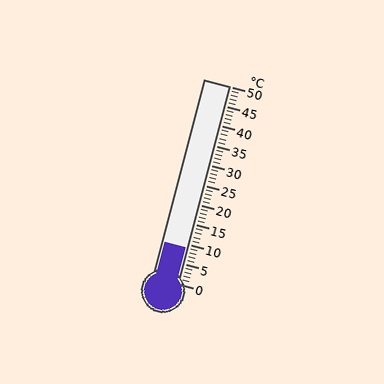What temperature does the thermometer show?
The thermometer shows approximately 9°C.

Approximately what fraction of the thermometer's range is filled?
The thermometer is filled to approximately 20% of its range.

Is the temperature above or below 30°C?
The temperature is below 30°C.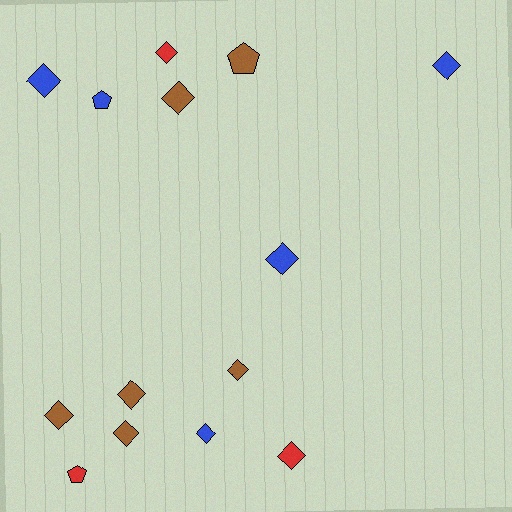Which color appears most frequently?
Brown, with 6 objects.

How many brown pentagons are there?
There is 1 brown pentagon.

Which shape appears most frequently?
Diamond, with 11 objects.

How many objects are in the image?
There are 14 objects.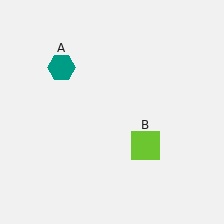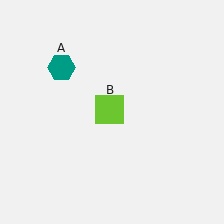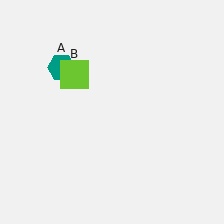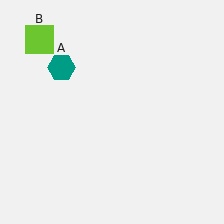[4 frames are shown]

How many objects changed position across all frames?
1 object changed position: lime square (object B).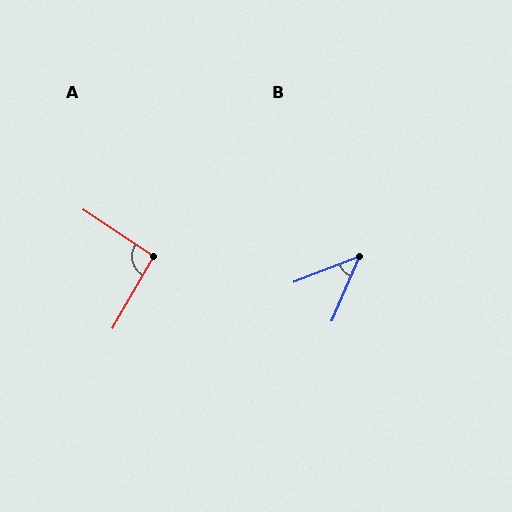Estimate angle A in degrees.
Approximately 94 degrees.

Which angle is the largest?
A, at approximately 94 degrees.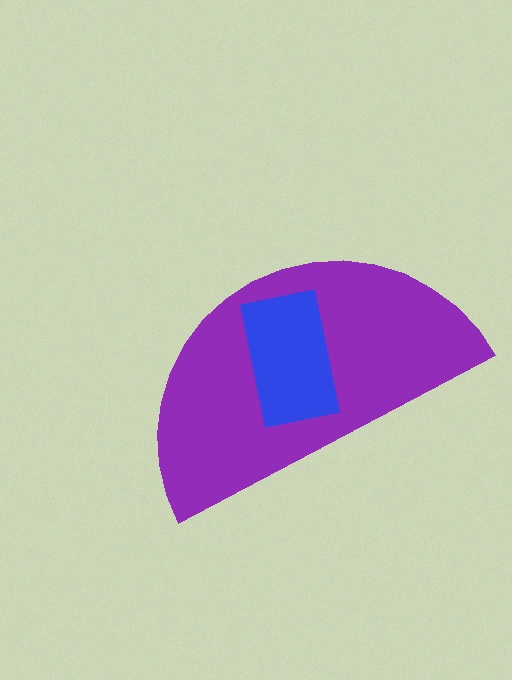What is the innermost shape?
The blue rectangle.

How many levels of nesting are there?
2.